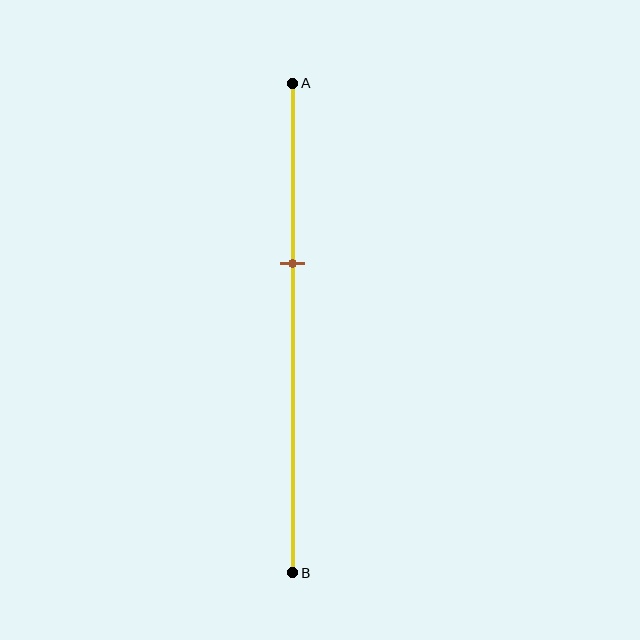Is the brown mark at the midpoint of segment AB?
No, the mark is at about 35% from A, not at the 50% midpoint.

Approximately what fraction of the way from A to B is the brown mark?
The brown mark is approximately 35% of the way from A to B.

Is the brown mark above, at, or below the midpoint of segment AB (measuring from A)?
The brown mark is above the midpoint of segment AB.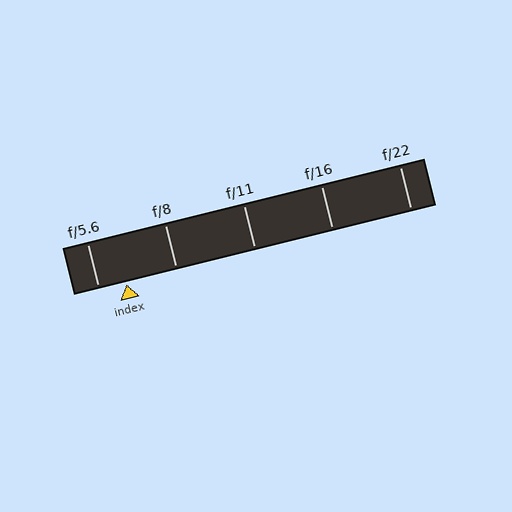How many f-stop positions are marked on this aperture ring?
There are 5 f-stop positions marked.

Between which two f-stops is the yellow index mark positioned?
The index mark is between f/5.6 and f/8.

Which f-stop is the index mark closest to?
The index mark is closest to f/5.6.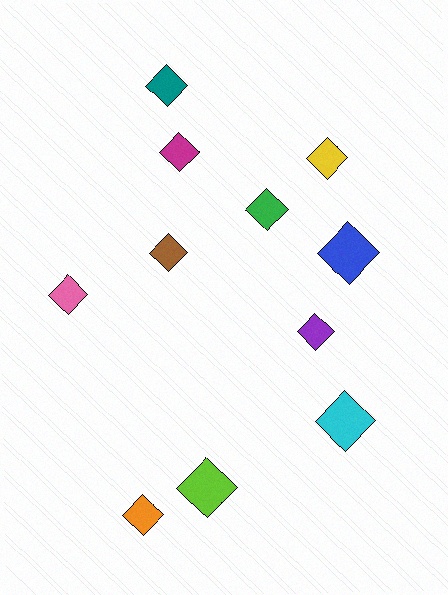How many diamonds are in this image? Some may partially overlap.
There are 11 diamonds.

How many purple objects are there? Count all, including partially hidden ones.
There is 1 purple object.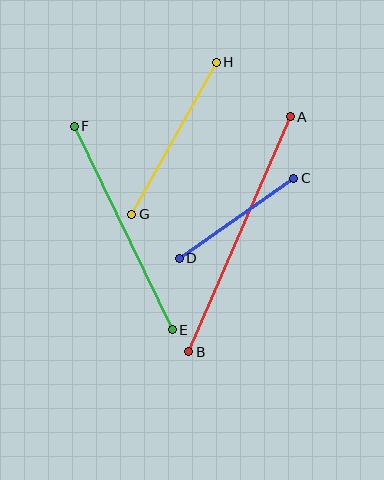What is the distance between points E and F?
The distance is approximately 226 pixels.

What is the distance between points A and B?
The distance is approximately 256 pixels.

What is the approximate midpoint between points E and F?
The midpoint is at approximately (123, 228) pixels.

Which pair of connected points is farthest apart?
Points A and B are farthest apart.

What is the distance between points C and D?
The distance is approximately 140 pixels.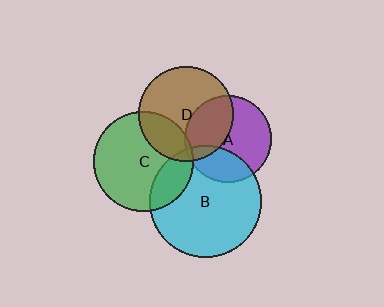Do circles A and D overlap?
Yes.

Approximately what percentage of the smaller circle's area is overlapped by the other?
Approximately 40%.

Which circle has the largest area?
Circle B (cyan).